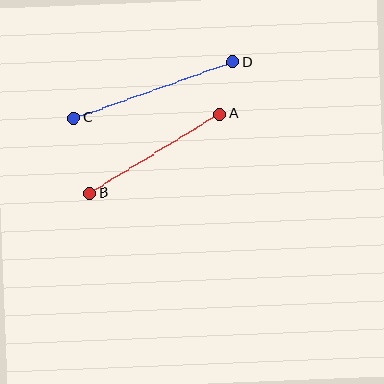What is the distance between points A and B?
The distance is approximately 152 pixels.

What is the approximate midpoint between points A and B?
The midpoint is at approximately (155, 154) pixels.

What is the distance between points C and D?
The distance is approximately 168 pixels.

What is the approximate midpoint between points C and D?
The midpoint is at approximately (153, 90) pixels.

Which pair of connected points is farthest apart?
Points C and D are farthest apart.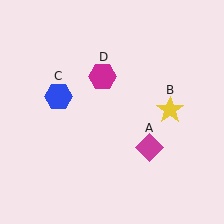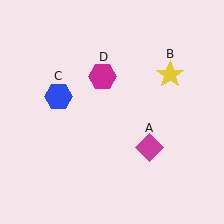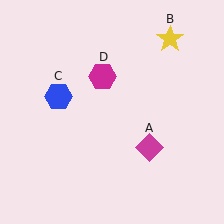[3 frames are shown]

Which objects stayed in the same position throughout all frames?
Magenta diamond (object A) and blue hexagon (object C) and magenta hexagon (object D) remained stationary.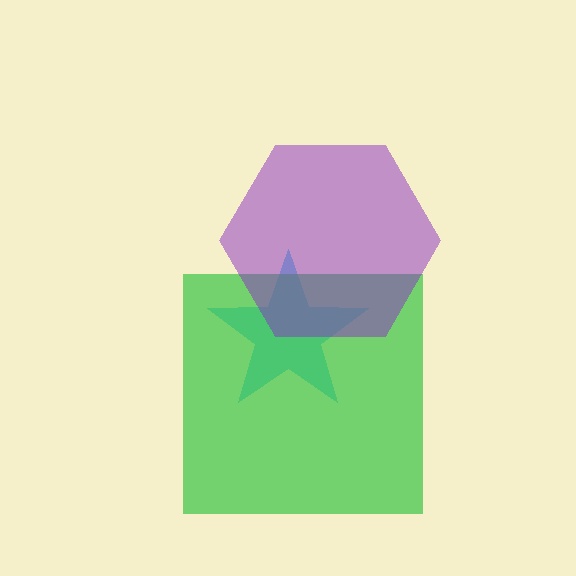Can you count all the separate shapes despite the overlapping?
Yes, there are 3 separate shapes.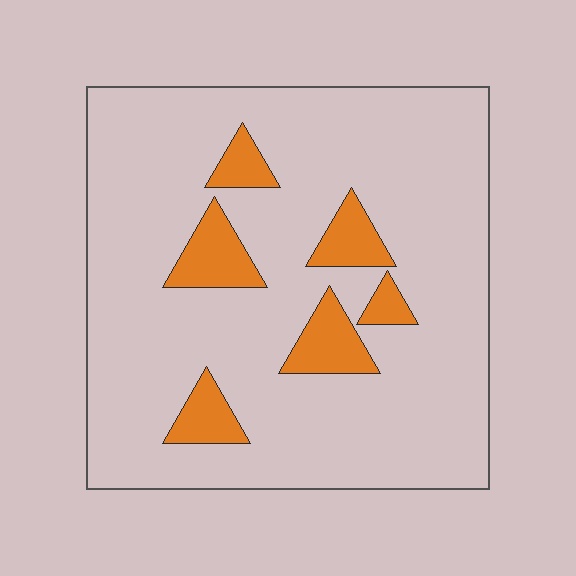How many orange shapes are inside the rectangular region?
6.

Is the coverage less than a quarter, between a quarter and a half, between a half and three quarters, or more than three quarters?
Less than a quarter.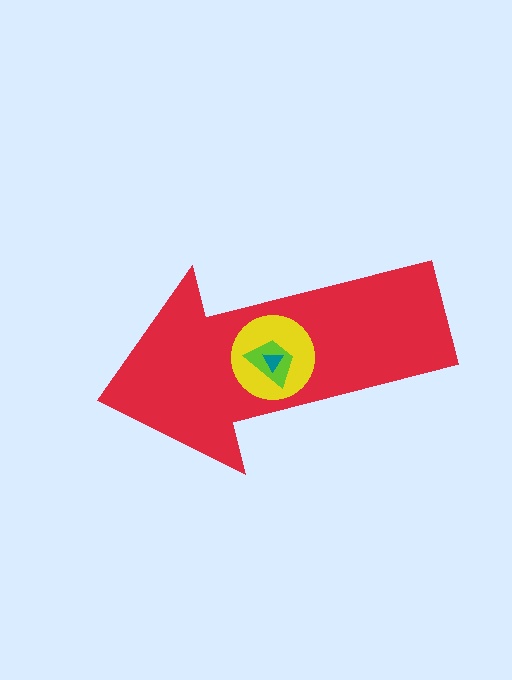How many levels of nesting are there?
4.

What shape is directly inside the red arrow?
The yellow circle.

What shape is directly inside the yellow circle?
The lime trapezoid.